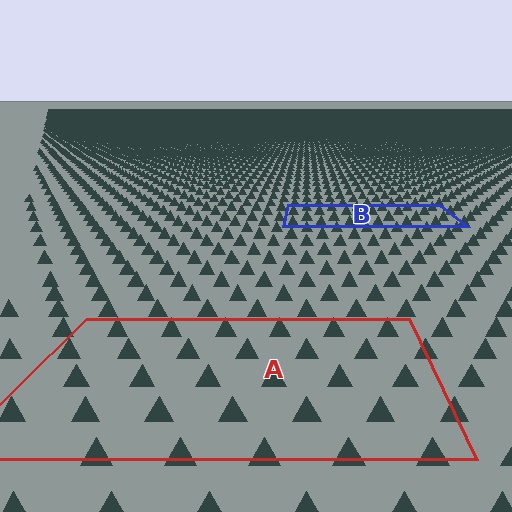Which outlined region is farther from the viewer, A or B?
Region B is farther from the viewer — the texture elements inside it appear smaller and more densely packed.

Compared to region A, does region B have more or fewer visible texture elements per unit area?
Region B has more texture elements per unit area — they are packed more densely because it is farther away.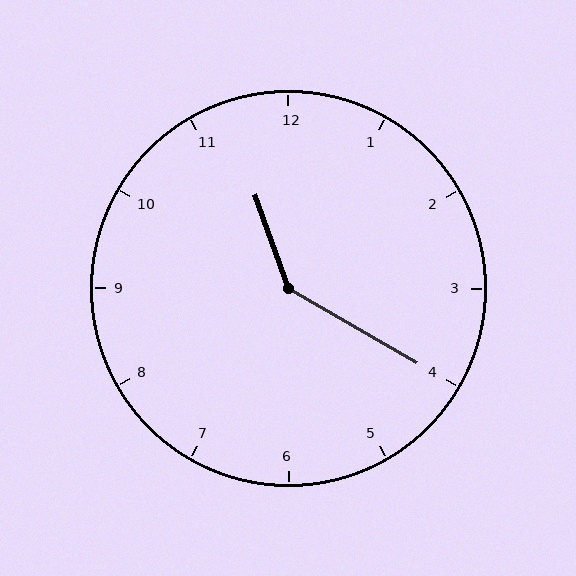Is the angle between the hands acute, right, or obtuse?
It is obtuse.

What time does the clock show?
11:20.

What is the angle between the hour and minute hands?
Approximately 140 degrees.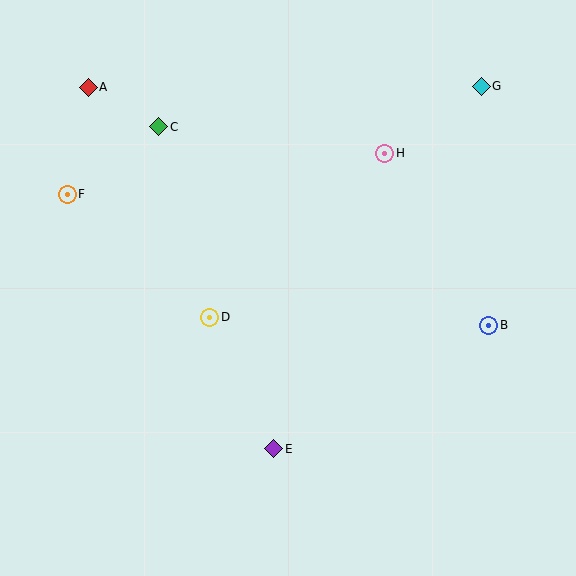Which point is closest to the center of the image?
Point D at (210, 317) is closest to the center.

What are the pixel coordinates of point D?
Point D is at (210, 317).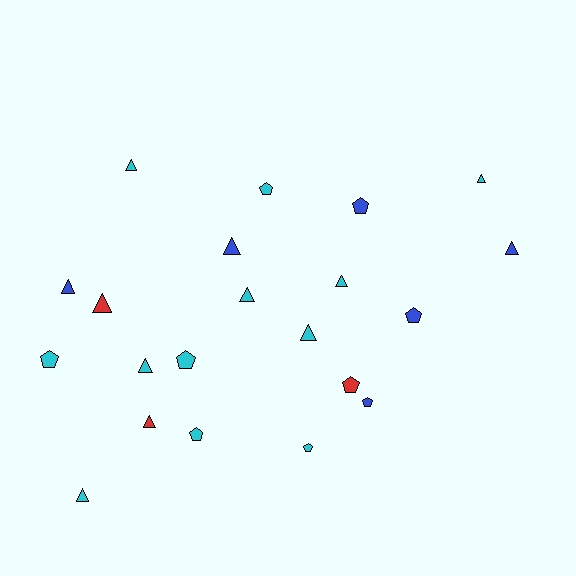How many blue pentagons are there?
There are 3 blue pentagons.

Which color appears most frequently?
Cyan, with 12 objects.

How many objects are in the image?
There are 21 objects.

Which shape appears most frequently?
Triangle, with 12 objects.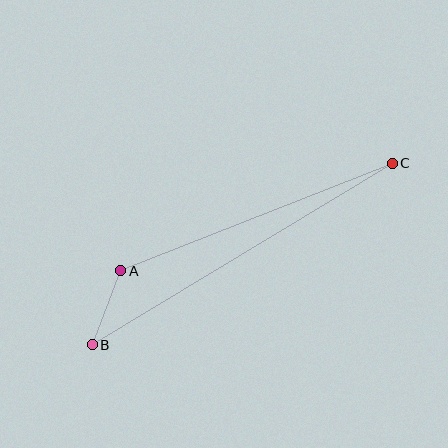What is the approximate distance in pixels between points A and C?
The distance between A and C is approximately 292 pixels.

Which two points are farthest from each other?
Points B and C are farthest from each other.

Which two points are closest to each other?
Points A and B are closest to each other.